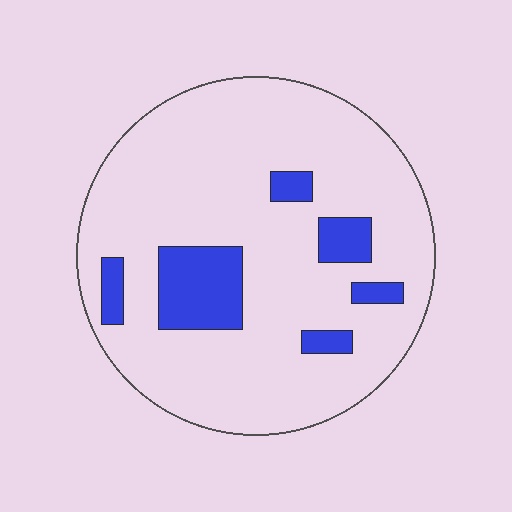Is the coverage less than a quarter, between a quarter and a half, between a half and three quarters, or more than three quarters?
Less than a quarter.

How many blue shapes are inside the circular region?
6.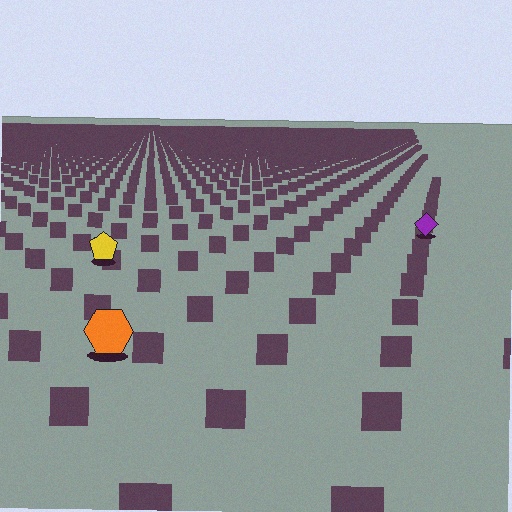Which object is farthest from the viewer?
The purple diamond is farthest from the viewer. It appears smaller and the ground texture around it is denser.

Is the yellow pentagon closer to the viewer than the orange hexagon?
No. The orange hexagon is closer — you can tell from the texture gradient: the ground texture is coarser near it.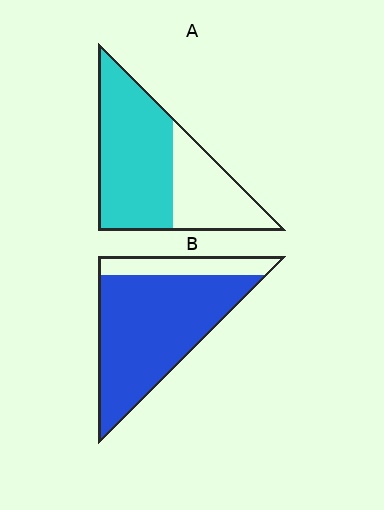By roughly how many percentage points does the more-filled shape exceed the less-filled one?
By roughly 15 percentage points (B over A).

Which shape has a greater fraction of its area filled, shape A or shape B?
Shape B.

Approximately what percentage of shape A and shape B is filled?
A is approximately 65% and B is approximately 80%.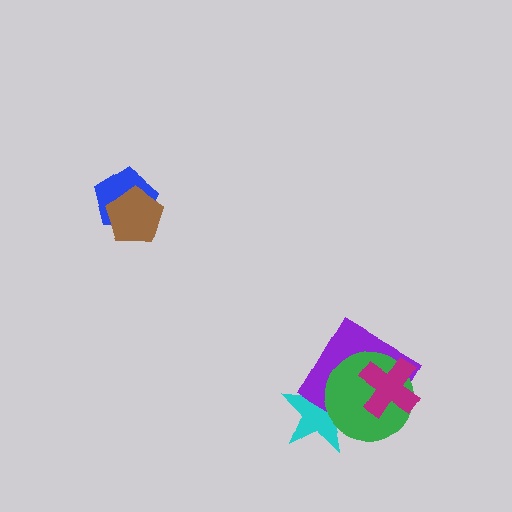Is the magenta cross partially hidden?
No, no other shape covers it.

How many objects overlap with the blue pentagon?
1 object overlaps with the blue pentagon.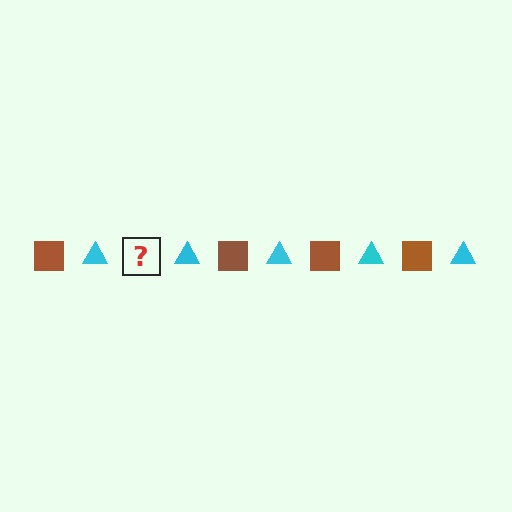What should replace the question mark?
The question mark should be replaced with a brown square.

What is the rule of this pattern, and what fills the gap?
The rule is that the pattern alternates between brown square and cyan triangle. The gap should be filled with a brown square.